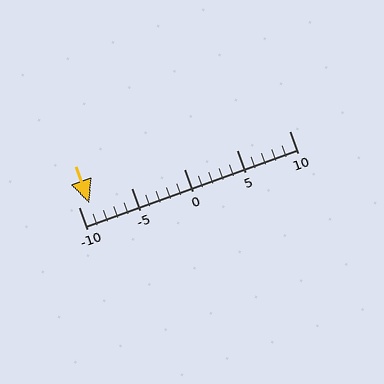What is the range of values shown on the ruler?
The ruler shows values from -10 to 10.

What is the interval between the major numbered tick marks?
The major tick marks are spaced 5 units apart.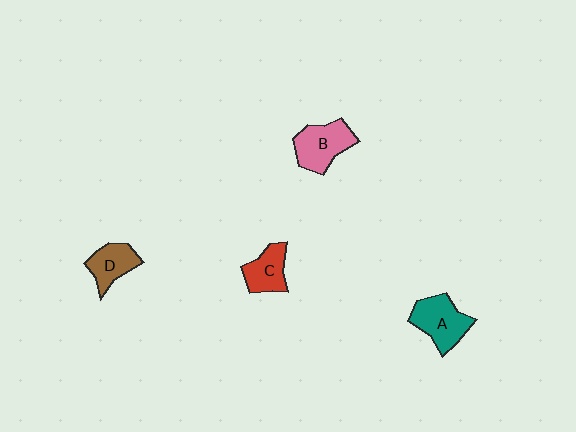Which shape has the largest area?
Shape A (teal).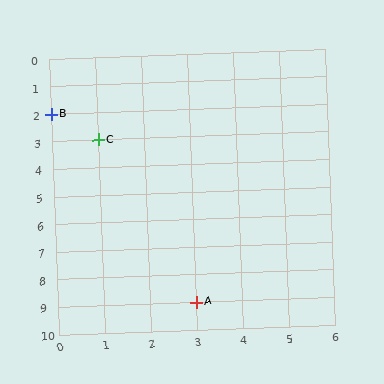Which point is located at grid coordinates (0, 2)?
Point B is at (0, 2).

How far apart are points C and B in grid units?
Points C and B are 1 column and 1 row apart (about 1.4 grid units diagonally).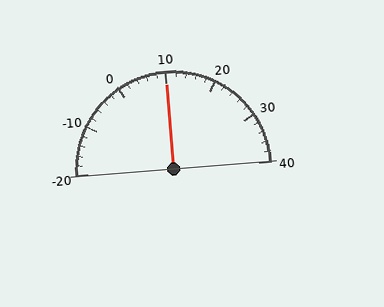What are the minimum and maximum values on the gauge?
The gauge ranges from -20 to 40.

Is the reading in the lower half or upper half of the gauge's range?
The reading is in the upper half of the range (-20 to 40).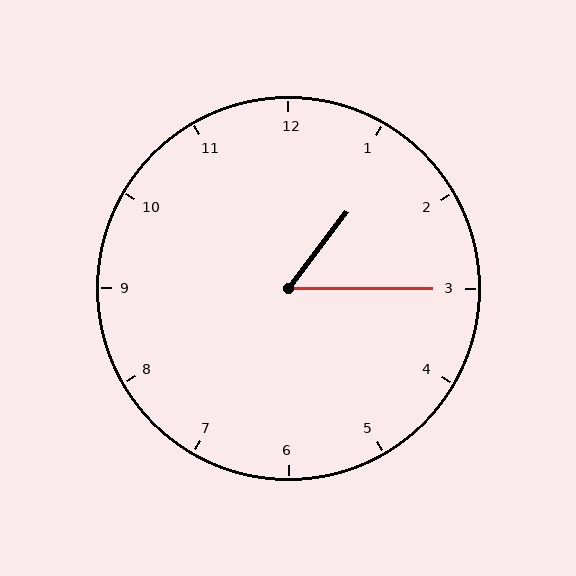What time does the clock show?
1:15.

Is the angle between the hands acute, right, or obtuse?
It is acute.